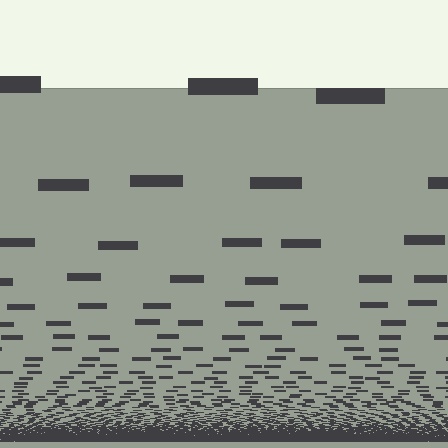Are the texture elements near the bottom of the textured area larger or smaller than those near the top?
Smaller. The gradient is inverted — elements near the bottom are smaller and denser.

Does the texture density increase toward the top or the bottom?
Density increases toward the bottom.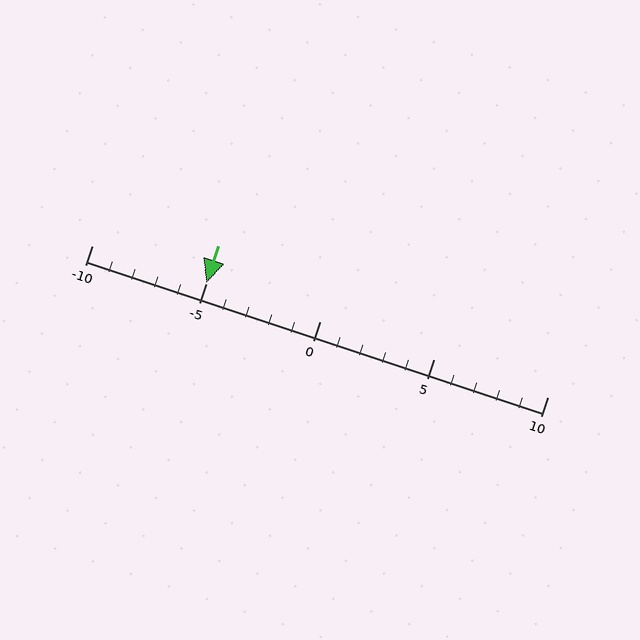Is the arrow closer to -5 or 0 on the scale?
The arrow is closer to -5.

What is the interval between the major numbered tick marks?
The major tick marks are spaced 5 units apart.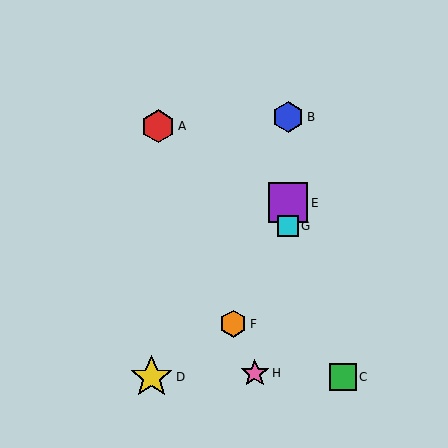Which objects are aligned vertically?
Objects B, E, G are aligned vertically.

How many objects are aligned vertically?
3 objects (B, E, G) are aligned vertically.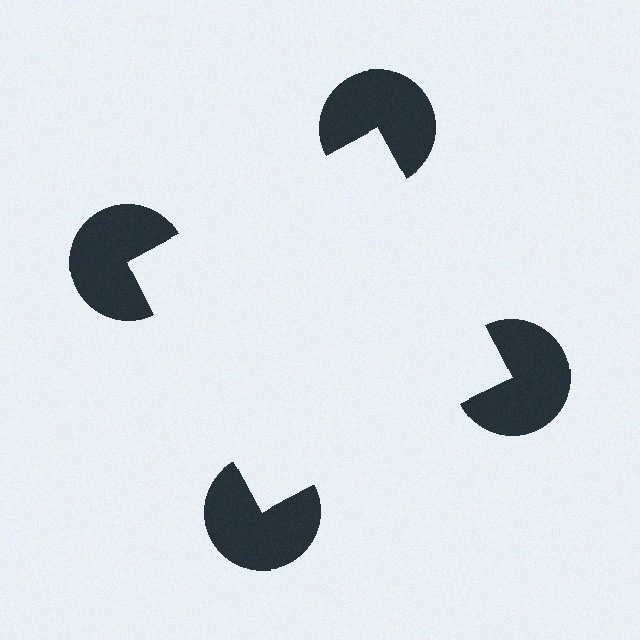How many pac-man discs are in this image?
There are 4 — one at each vertex of the illusory square.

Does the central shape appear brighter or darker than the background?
It typically appears slightly brighter than the background, even though no actual brightness change is drawn.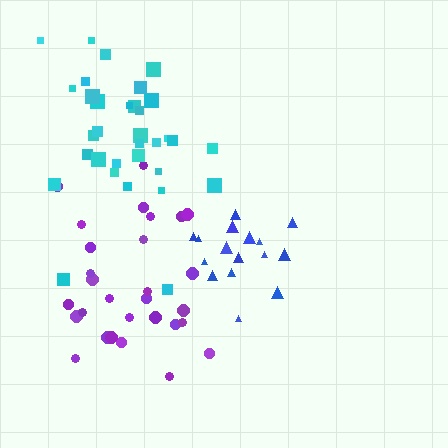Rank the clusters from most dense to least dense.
blue, purple, cyan.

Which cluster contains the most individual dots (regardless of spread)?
Cyan (33).